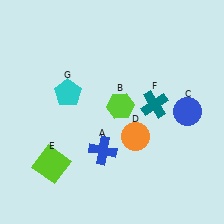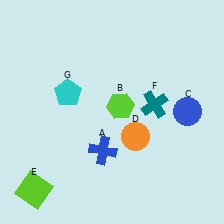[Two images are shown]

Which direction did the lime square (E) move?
The lime square (E) moved down.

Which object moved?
The lime square (E) moved down.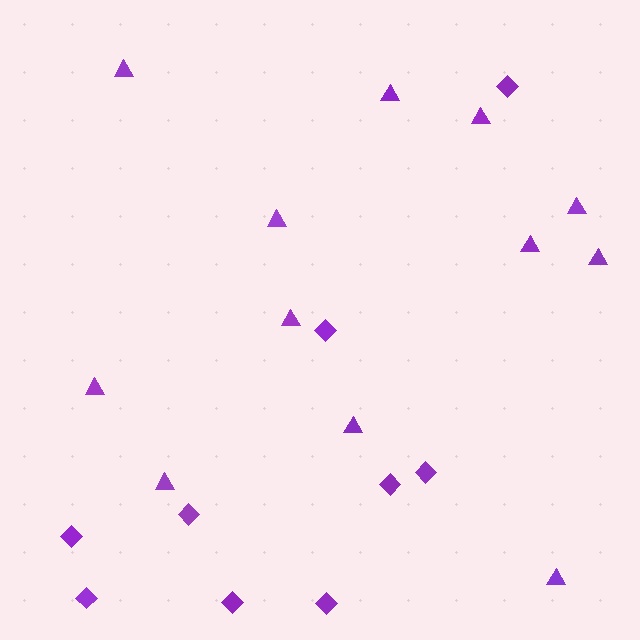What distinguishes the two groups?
There are 2 groups: one group of diamonds (9) and one group of triangles (12).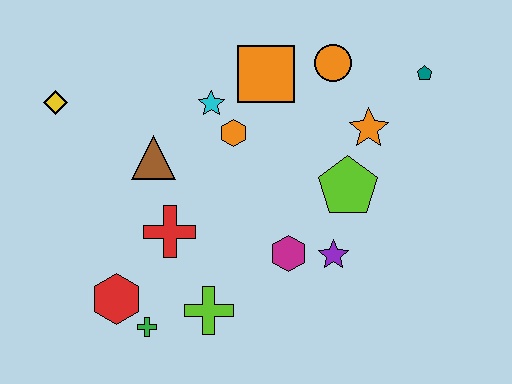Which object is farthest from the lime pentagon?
The yellow diamond is farthest from the lime pentagon.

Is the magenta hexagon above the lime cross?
Yes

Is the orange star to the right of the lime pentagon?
Yes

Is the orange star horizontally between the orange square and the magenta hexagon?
No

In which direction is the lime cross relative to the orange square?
The lime cross is below the orange square.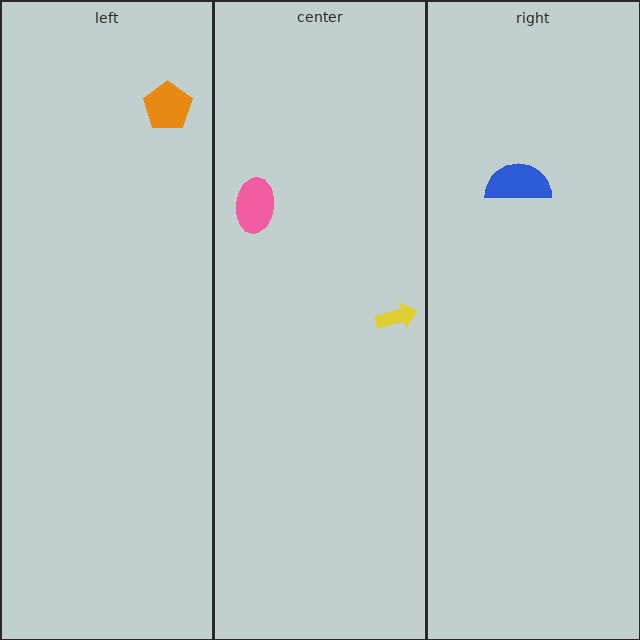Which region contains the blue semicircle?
The right region.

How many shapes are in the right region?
1.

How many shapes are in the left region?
1.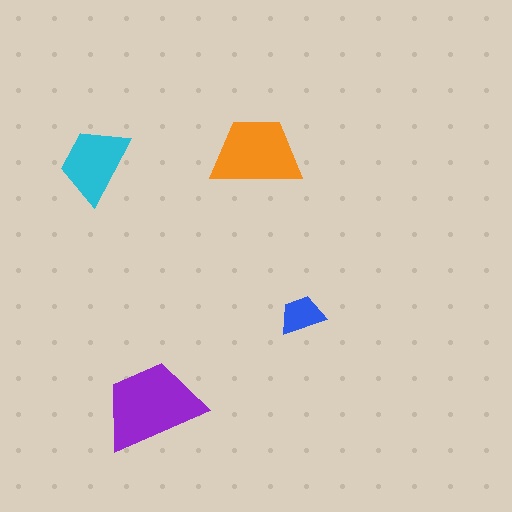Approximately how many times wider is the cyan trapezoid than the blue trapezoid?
About 1.5 times wider.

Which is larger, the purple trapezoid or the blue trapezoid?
The purple one.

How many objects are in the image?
There are 4 objects in the image.